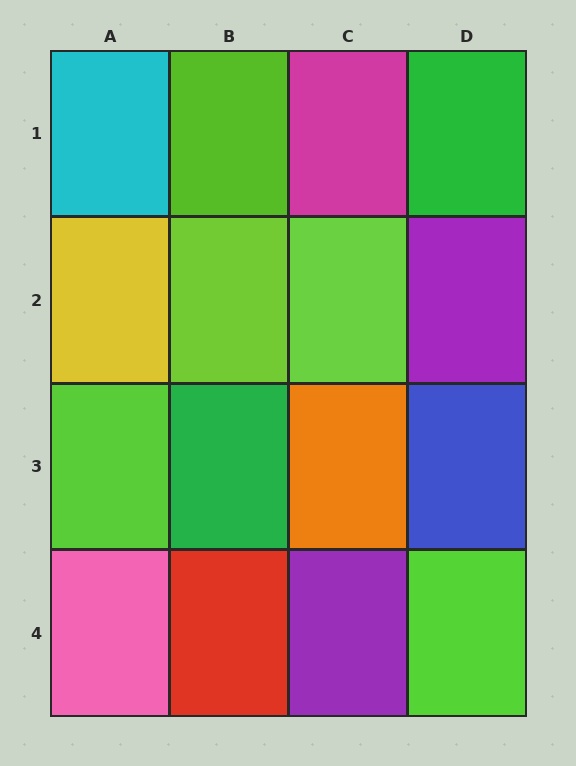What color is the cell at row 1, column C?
Magenta.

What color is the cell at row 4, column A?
Pink.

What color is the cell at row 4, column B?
Red.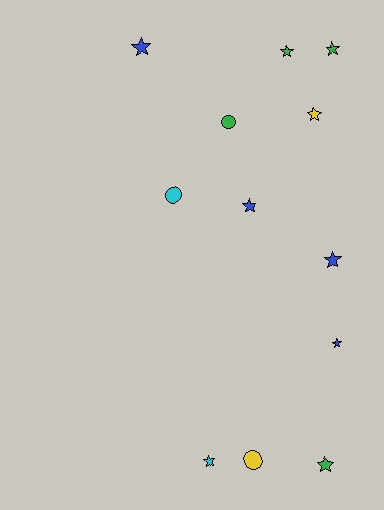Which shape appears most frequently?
Star, with 9 objects.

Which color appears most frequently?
Green, with 4 objects.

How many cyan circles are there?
There is 1 cyan circle.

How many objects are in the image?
There are 12 objects.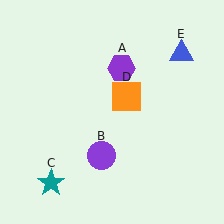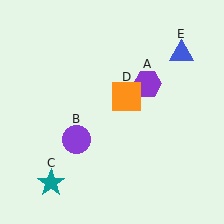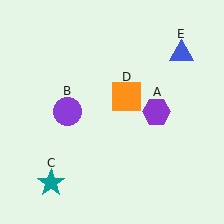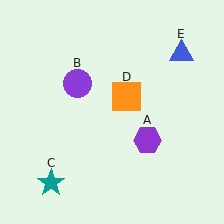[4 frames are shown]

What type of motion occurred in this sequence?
The purple hexagon (object A), purple circle (object B) rotated clockwise around the center of the scene.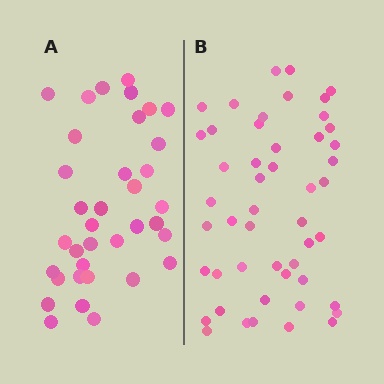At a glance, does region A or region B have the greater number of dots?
Region B (the right region) has more dots.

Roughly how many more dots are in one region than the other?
Region B has approximately 15 more dots than region A.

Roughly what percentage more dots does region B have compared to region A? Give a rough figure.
About 35% more.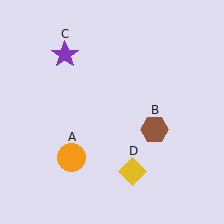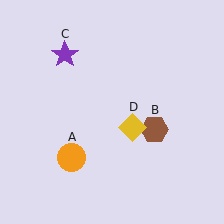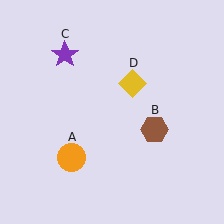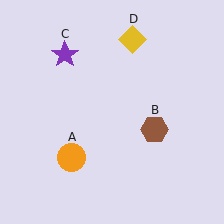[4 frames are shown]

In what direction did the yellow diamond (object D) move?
The yellow diamond (object D) moved up.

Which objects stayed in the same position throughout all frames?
Orange circle (object A) and brown hexagon (object B) and purple star (object C) remained stationary.